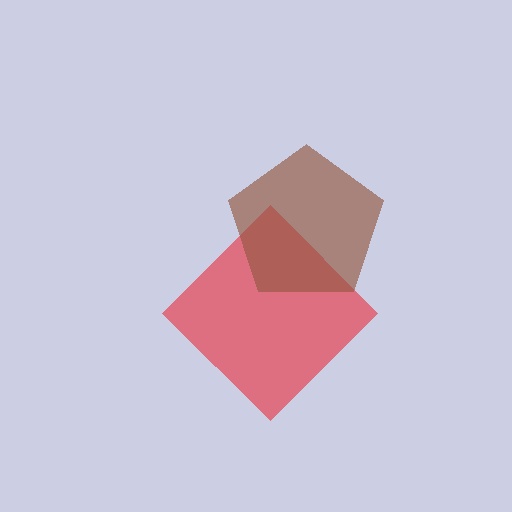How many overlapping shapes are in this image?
There are 2 overlapping shapes in the image.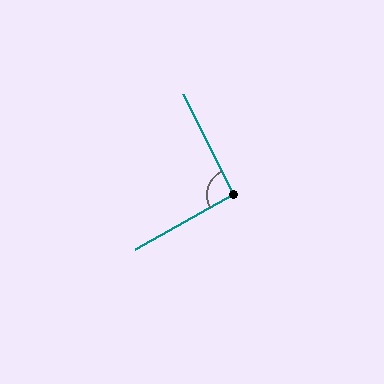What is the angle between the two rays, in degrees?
Approximately 93 degrees.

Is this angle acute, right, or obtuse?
It is approximately a right angle.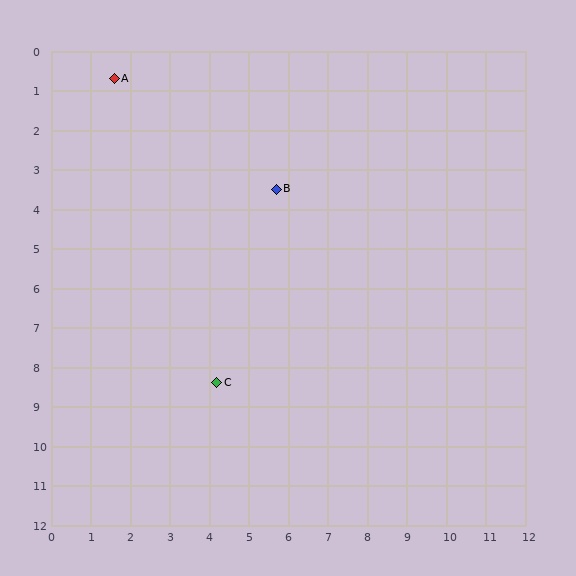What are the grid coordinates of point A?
Point A is at approximately (1.6, 0.7).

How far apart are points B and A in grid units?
Points B and A are about 5.0 grid units apart.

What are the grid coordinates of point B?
Point B is at approximately (5.7, 3.5).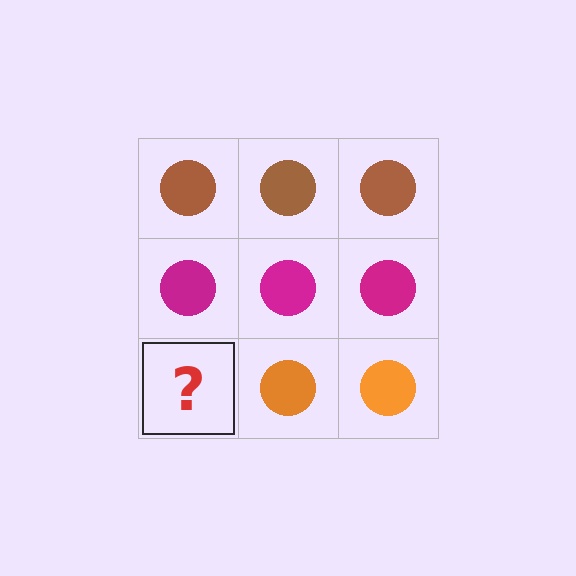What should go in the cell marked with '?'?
The missing cell should contain an orange circle.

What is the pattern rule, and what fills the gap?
The rule is that each row has a consistent color. The gap should be filled with an orange circle.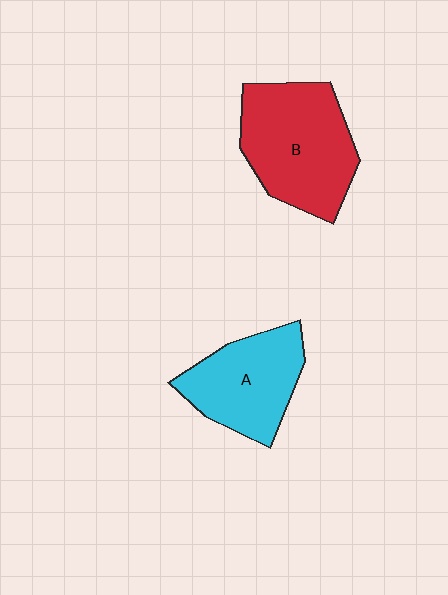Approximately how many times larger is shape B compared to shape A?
Approximately 1.3 times.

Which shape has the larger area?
Shape B (red).